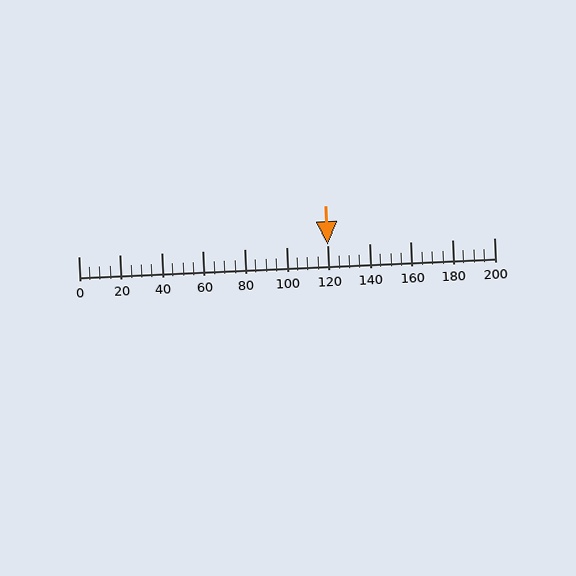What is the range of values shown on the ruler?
The ruler shows values from 0 to 200.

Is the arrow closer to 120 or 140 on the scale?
The arrow is closer to 120.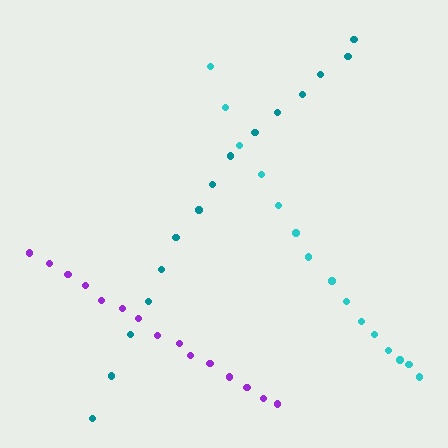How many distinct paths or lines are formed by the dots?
There are 3 distinct paths.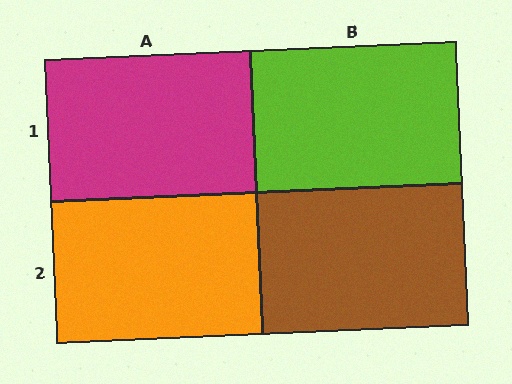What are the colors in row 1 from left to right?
Magenta, lime.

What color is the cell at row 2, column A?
Orange.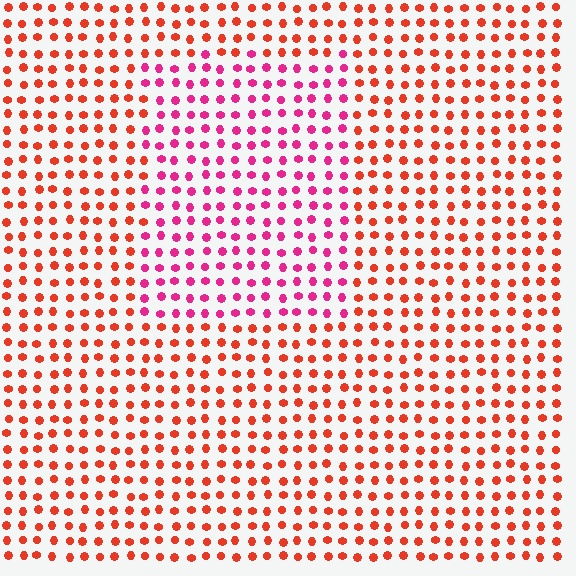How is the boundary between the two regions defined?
The boundary is defined purely by a slight shift in hue (about 39 degrees). Spacing, size, and orientation are identical on both sides.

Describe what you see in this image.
The image is filled with small red elements in a uniform arrangement. A rectangle-shaped region is visible where the elements are tinted to a slightly different hue, forming a subtle color boundary.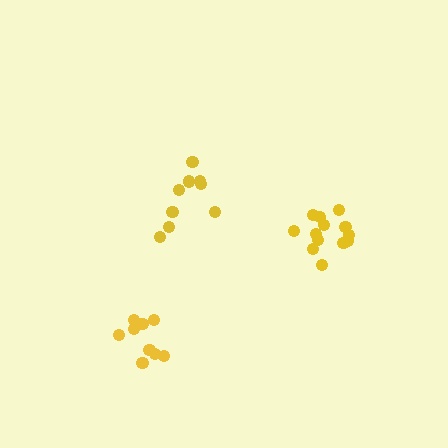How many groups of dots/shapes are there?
There are 3 groups.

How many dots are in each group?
Group 1: 13 dots, Group 2: 9 dots, Group 3: 9 dots (31 total).